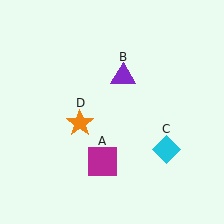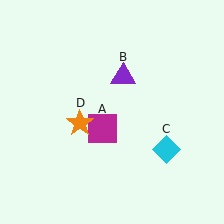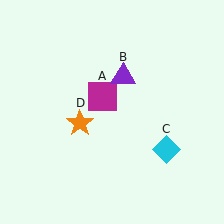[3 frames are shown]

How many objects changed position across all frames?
1 object changed position: magenta square (object A).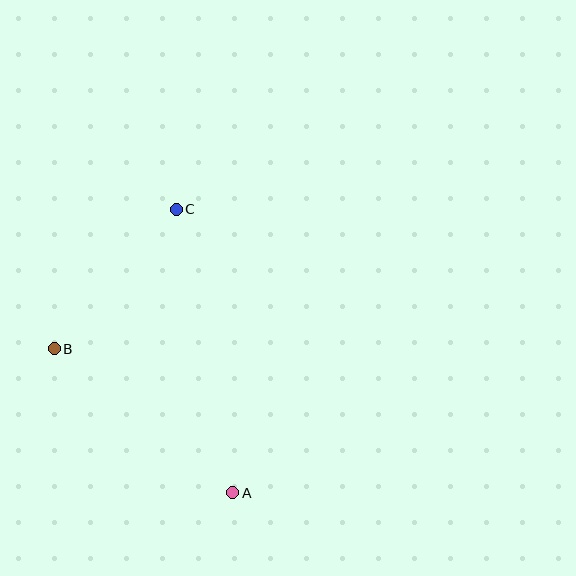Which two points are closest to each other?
Points B and C are closest to each other.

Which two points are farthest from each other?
Points A and C are farthest from each other.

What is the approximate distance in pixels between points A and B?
The distance between A and B is approximately 229 pixels.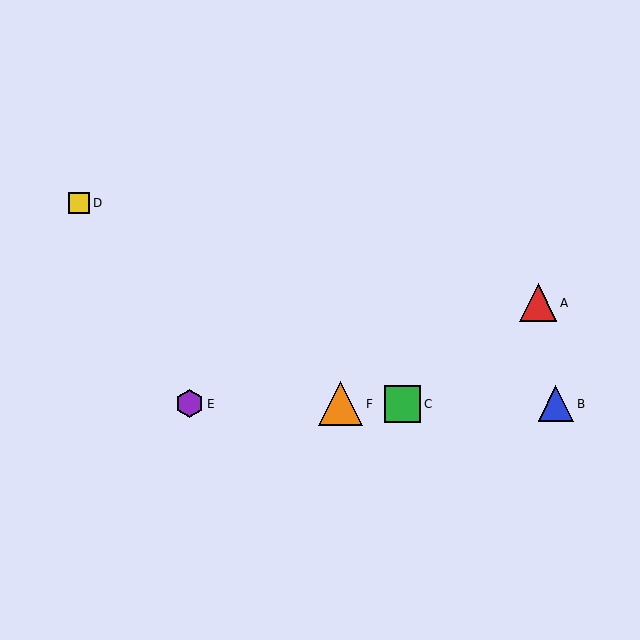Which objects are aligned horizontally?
Objects B, C, E, F are aligned horizontally.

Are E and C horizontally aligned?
Yes, both are at y≈404.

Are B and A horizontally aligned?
No, B is at y≈404 and A is at y≈303.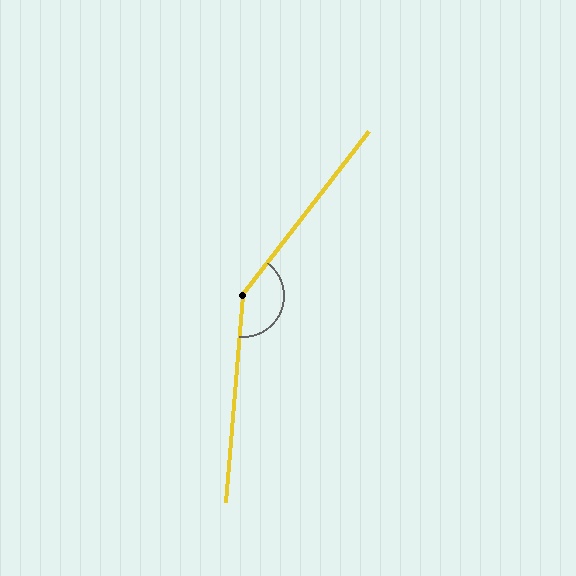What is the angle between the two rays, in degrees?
Approximately 147 degrees.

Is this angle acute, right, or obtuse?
It is obtuse.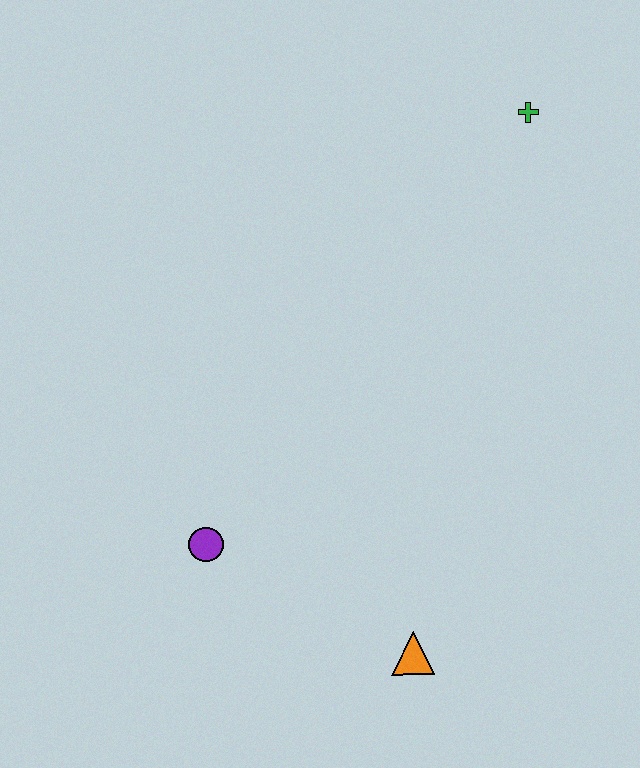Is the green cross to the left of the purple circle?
No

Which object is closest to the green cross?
The purple circle is closest to the green cross.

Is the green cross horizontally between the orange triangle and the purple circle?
No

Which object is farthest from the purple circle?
The green cross is farthest from the purple circle.